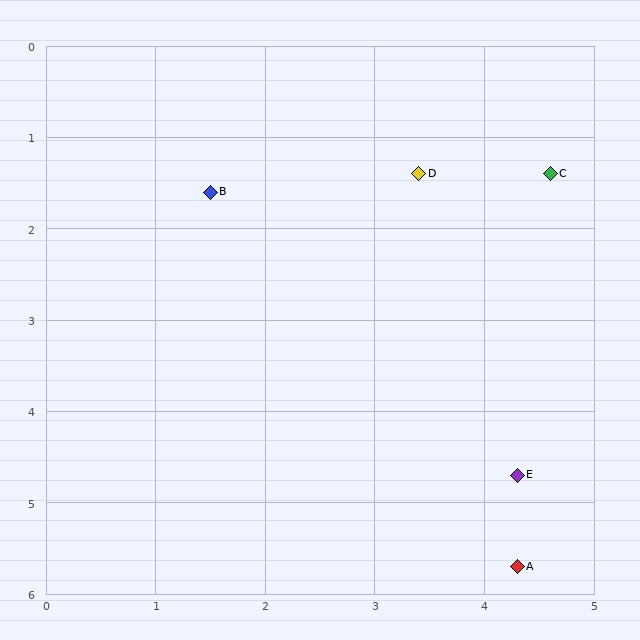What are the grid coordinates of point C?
Point C is at approximately (4.6, 1.4).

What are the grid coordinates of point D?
Point D is at approximately (3.4, 1.4).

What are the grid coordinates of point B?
Point B is at approximately (1.5, 1.6).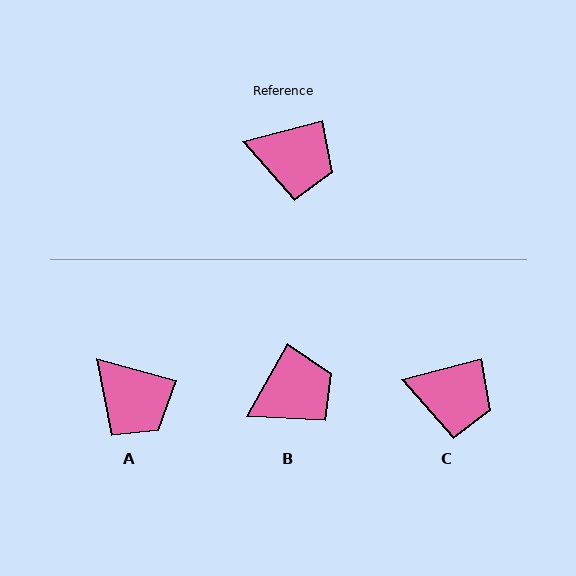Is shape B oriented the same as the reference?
No, it is off by about 46 degrees.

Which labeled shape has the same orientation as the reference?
C.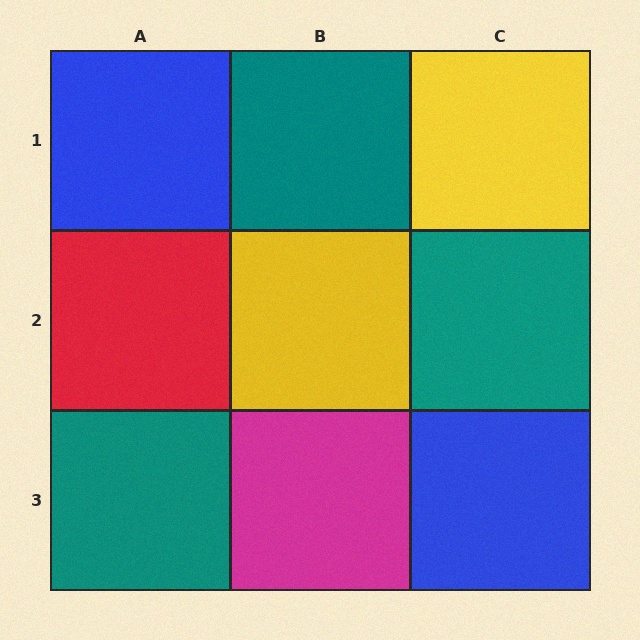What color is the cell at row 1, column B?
Teal.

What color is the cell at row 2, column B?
Yellow.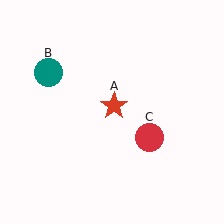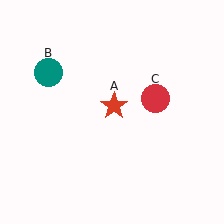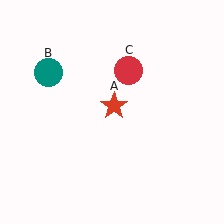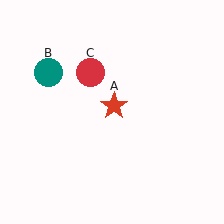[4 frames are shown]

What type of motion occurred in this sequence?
The red circle (object C) rotated counterclockwise around the center of the scene.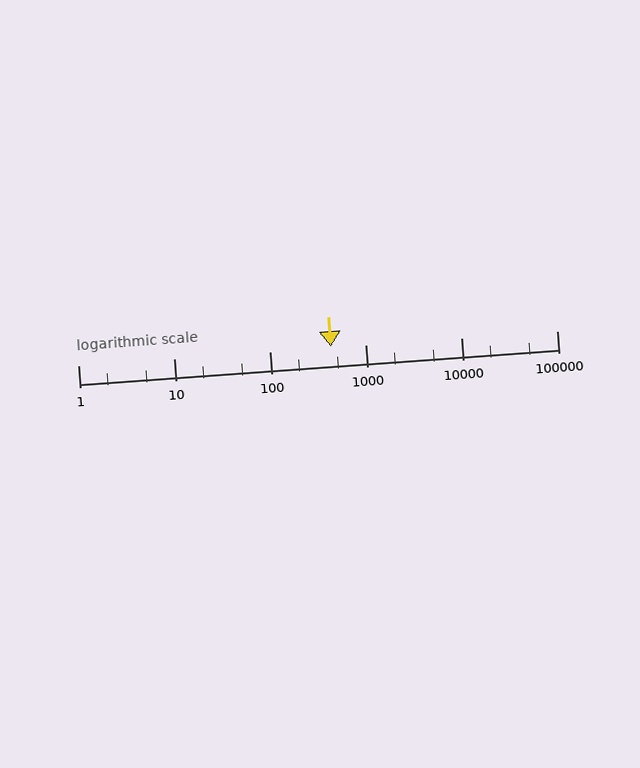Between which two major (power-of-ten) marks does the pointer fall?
The pointer is between 100 and 1000.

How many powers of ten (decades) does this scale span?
The scale spans 5 decades, from 1 to 100000.